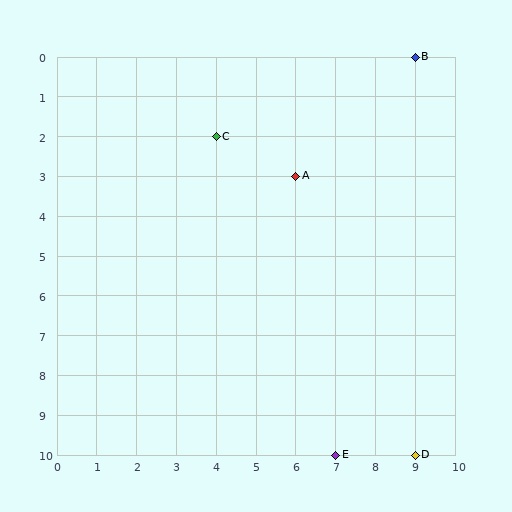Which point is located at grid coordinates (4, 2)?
Point C is at (4, 2).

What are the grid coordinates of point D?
Point D is at grid coordinates (9, 10).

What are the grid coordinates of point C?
Point C is at grid coordinates (4, 2).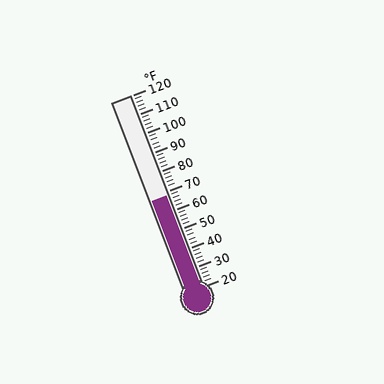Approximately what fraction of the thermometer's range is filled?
The thermometer is filled to approximately 50% of its range.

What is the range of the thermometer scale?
The thermometer scale ranges from 20°F to 120°F.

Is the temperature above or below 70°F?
The temperature is below 70°F.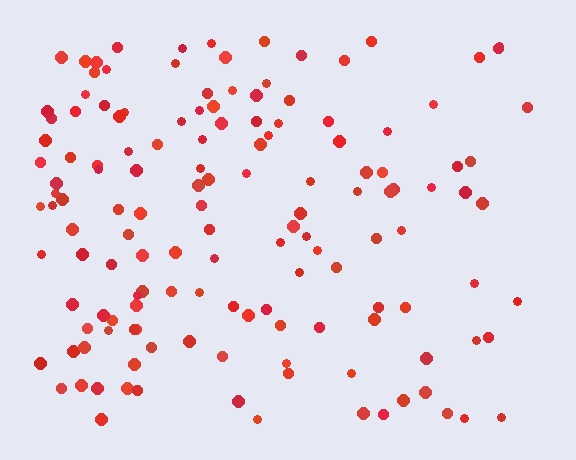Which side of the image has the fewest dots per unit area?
The right.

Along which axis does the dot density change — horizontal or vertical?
Horizontal.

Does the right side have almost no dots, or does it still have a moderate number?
Still a moderate number, just noticeably fewer than the left.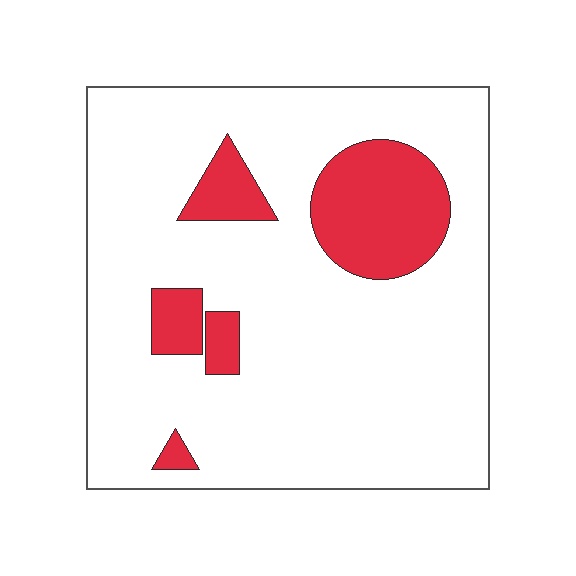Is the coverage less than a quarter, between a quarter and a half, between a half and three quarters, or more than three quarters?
Less than a quarter.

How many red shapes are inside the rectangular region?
5.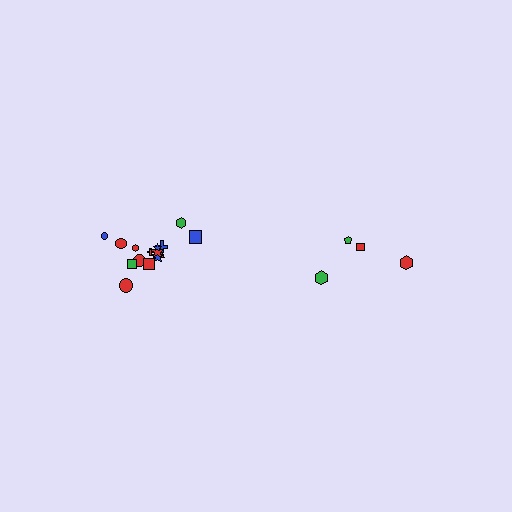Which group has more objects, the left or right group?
The left group.